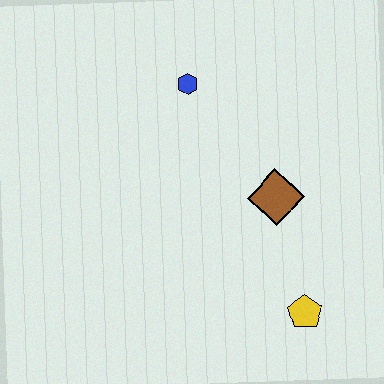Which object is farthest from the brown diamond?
The blue hexagon is farthest from the brown diamond.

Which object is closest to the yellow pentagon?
The brown diamond is closest to the yellow pentagon.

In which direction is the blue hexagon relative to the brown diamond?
The blue hexagon is above the brown diamond.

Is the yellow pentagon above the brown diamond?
No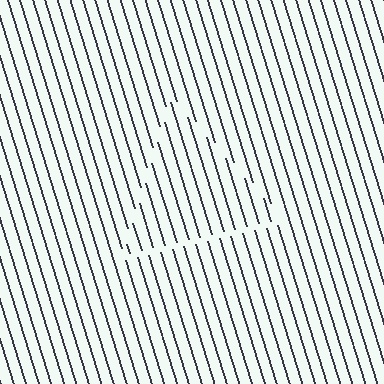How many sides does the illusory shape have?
3 sides — the line-ends trace a triangle.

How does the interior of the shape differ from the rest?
The interior of the shape contains the same grating, shifted by half a period — the contour is defined by the phase discontinuity where line-ends from the inner and outer gratings abut.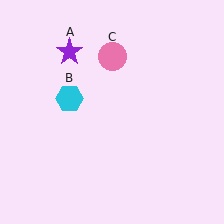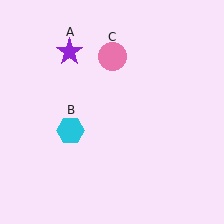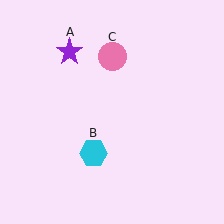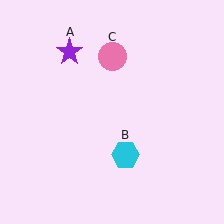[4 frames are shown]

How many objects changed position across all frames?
1 object changed position: cyan hexagon (object B).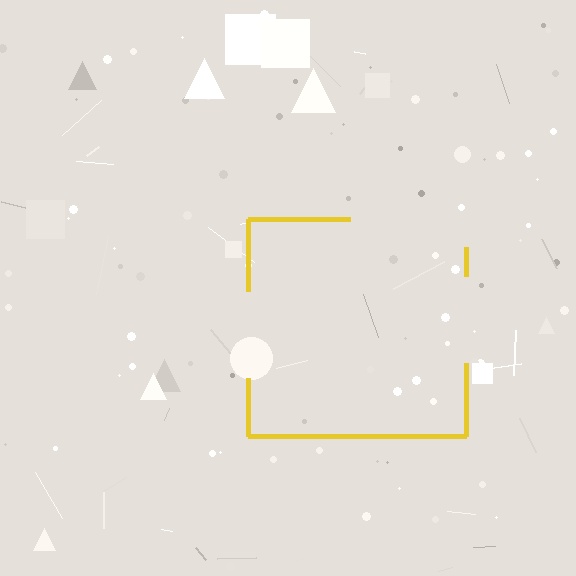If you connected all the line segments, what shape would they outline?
They would outline a square.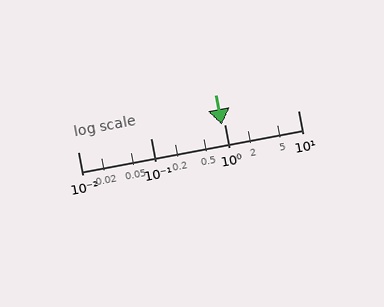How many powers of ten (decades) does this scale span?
The scale spans 3 decades, from 0.01 to 10.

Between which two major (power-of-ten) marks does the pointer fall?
The pointer is between 0.1 and 1.